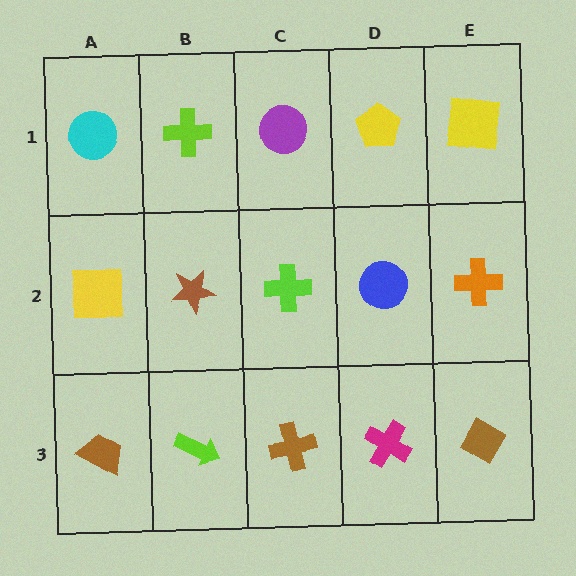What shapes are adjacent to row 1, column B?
A brown star (row 2, column B), a cyan circle (row 1, column A), a purple circle (row 1, column C).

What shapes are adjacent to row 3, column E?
An orange cross (row 2, column E), a magenta cross (row 3, column D).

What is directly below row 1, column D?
A blue circle.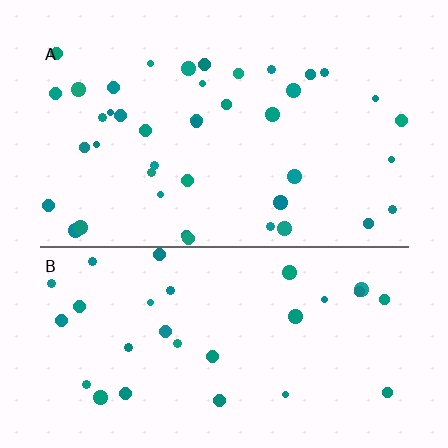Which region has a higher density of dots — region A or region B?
A (the top).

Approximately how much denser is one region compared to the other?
Approximately 1.4× — region A over region B.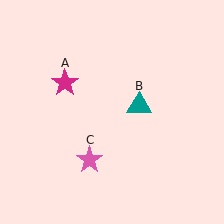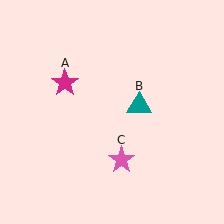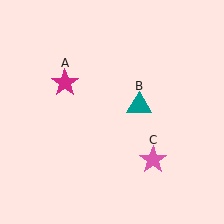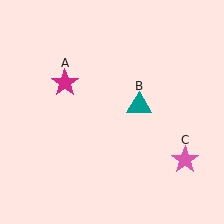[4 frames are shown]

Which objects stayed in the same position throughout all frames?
Magenta star (object A) and teal triangle (object B) remained stationary.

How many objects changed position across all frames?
1 object changed position: pink star (object C).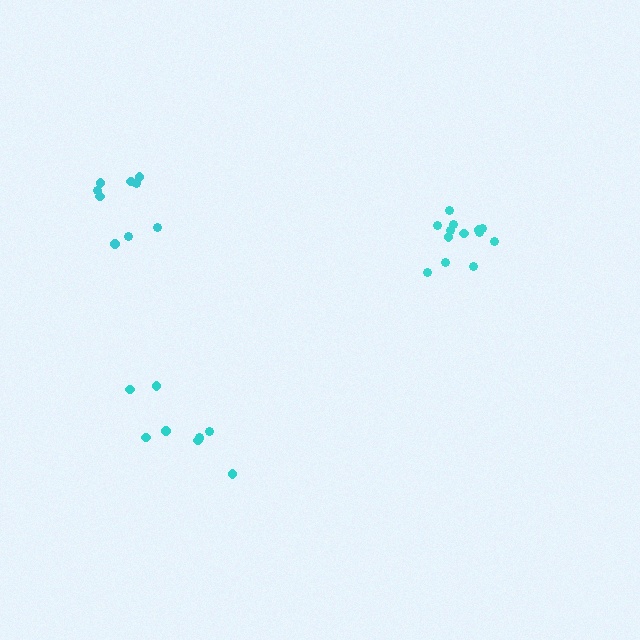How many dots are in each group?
Group 1: 13 dots, Group 2: 9 dots, Group 3: 9 dots (31 total).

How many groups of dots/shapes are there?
There are 3 groups.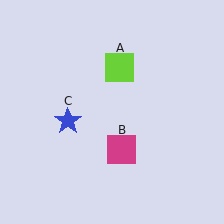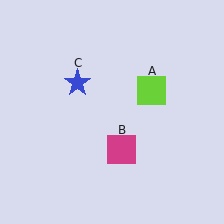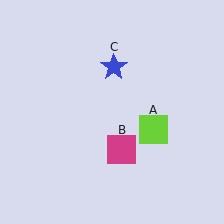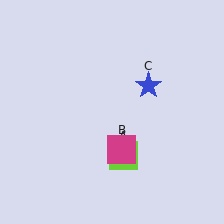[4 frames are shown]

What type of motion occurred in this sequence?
The lime square (object A), blue star (object C) rotated clockwise around the center of the scene.